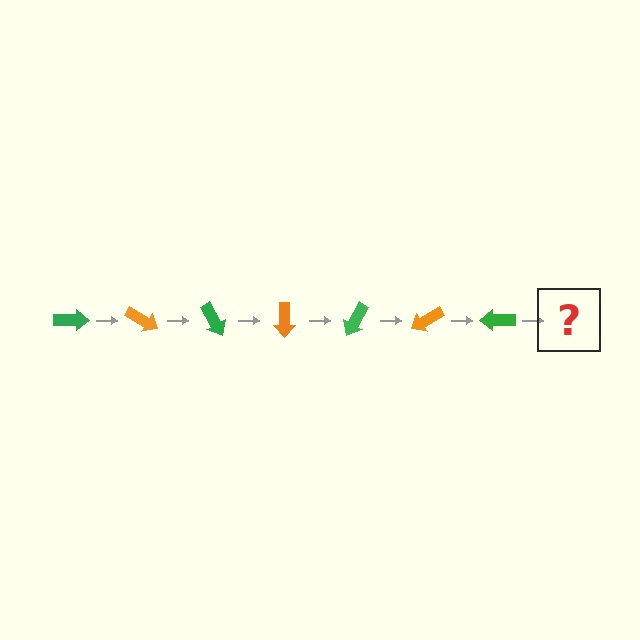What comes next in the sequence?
The next element should be an orange arrow, rotated 210 degrees from the start.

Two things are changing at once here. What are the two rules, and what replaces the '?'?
The two rules are that it rotates 30 degrees each step and the color cycles through green and orange. The '?' should be an orange arrow, rotated 210 degrees from the start.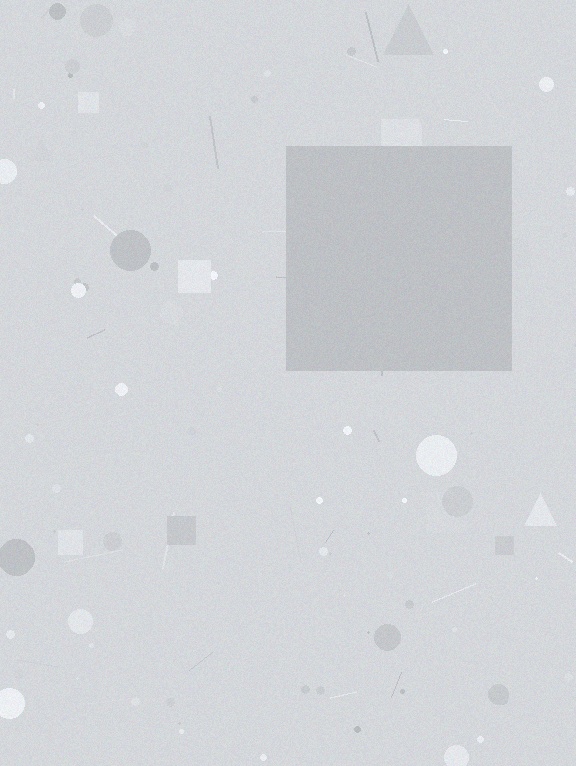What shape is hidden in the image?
A square is hidden in the image.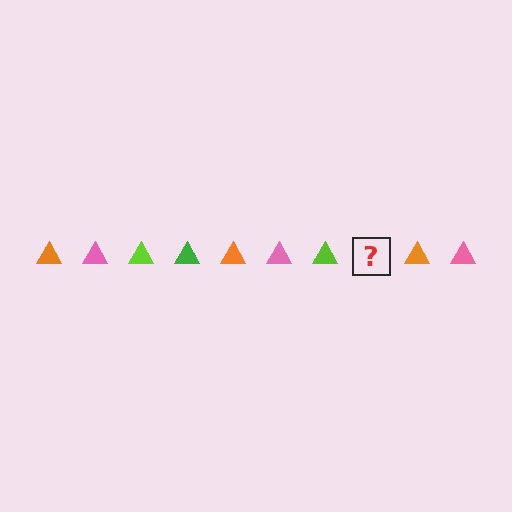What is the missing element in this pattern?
The missing element is a green triangle.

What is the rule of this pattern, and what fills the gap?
The rule is that the pattern cycles through orange, pink, lime, green triangles. The gap should be filled with a green triangle.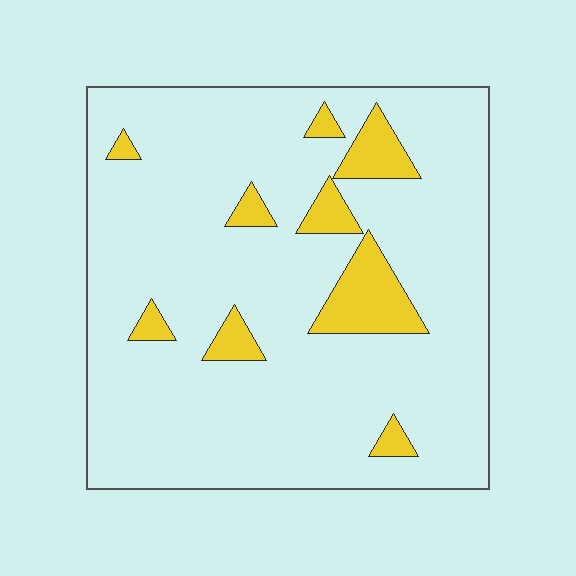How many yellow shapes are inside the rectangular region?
9.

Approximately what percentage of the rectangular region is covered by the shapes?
Approximately 10%.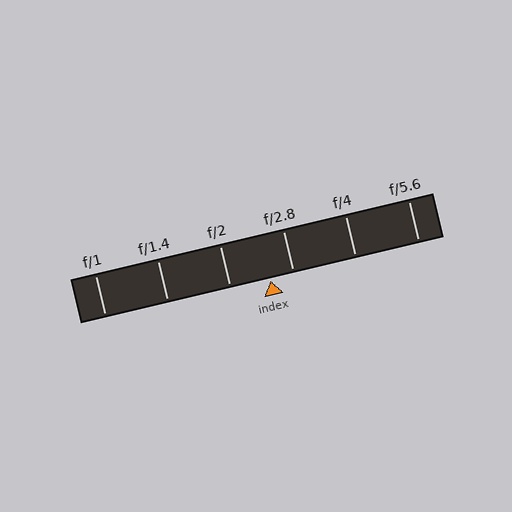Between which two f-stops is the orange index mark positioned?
The index mark is between f/2 and f/2.8.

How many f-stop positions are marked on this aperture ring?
There are 6 f-stop positions marked.